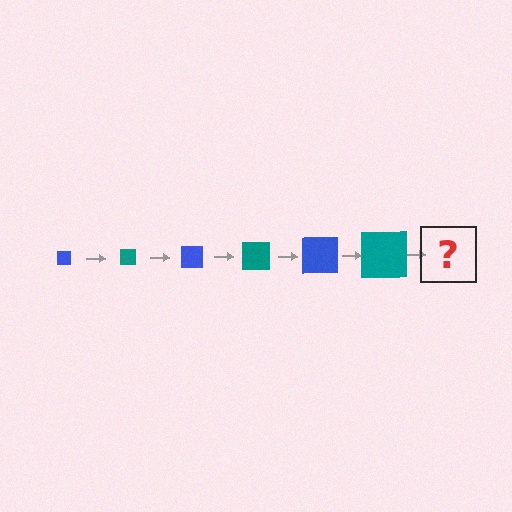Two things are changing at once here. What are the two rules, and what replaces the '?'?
The two rules are that the square grows larger each step and the color cycles through blue and teal. The '?' should be a blue square, larger than the previous one.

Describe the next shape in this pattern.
It should be a blue square, larger than the previous one.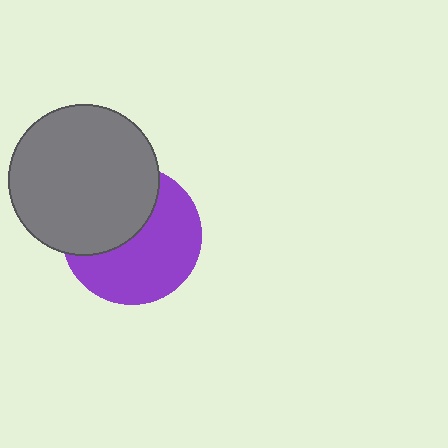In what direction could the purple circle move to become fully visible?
The purple circle could move toward the lower-right. That would shift it out from behind the gray circle entirely.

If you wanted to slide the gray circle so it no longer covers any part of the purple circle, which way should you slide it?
Slide it toward the upper-left — that is the most direct way to separate the two shapes.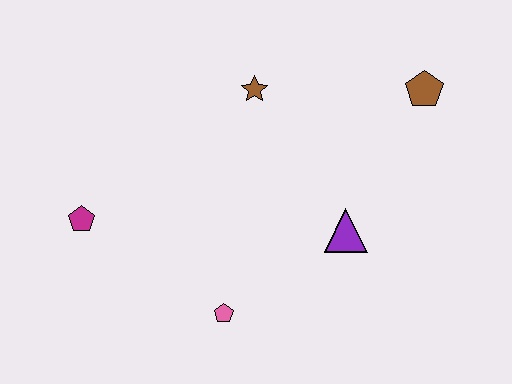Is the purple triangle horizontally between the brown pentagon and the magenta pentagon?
Yes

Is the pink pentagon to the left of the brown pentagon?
Yes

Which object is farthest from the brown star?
The pink pentagon is farthest from the brown star.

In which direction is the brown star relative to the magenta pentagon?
The brown star is to the right of the magenta pentagon.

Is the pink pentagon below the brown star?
Yes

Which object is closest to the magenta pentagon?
The pink pentagon is closest to the magenta pentagon.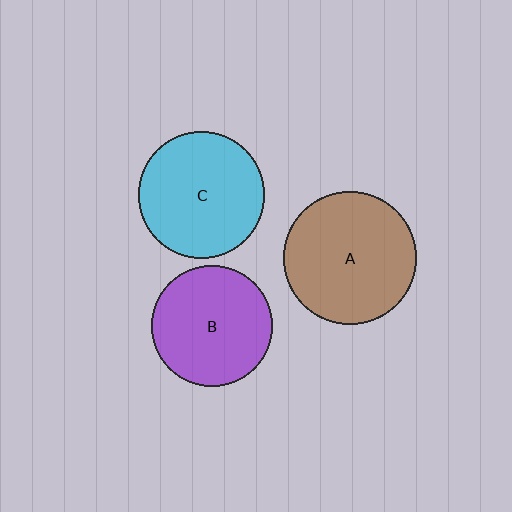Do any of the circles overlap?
No, none of the circles overlap.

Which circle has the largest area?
Circle A (brown).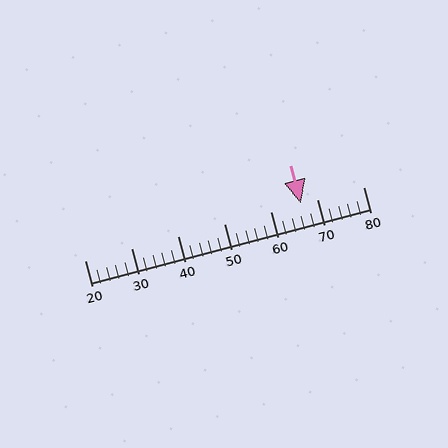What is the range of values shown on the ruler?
The ruler shows values from 20 to 80.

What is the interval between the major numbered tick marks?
The major tick marks are spaced 10 units apart.